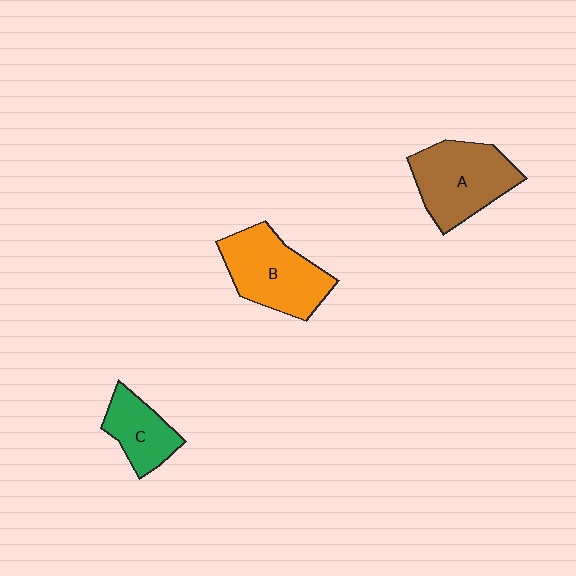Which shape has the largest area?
Shape A (brown).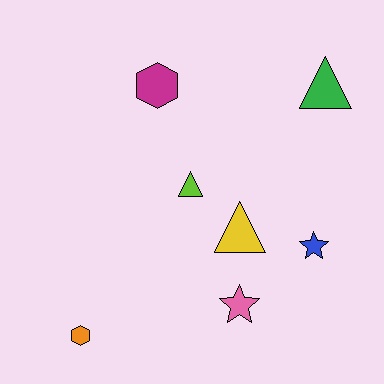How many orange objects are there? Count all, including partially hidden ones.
There is 1 orange object.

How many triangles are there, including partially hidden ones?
There are 3 triangles.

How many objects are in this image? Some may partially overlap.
There are 7 objects.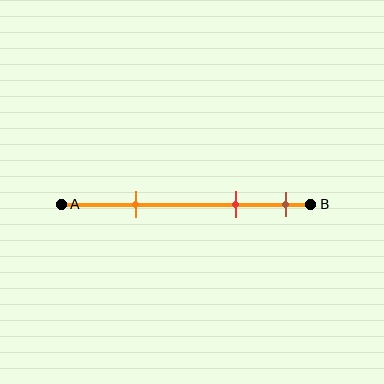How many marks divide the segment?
There are 3 marks dividing the segment.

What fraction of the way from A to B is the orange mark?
The orange mark is approximately 30% (0.3) of the way from A to B.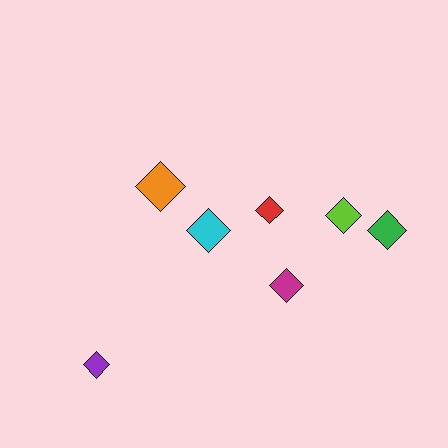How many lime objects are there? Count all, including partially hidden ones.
There is 1 lime object.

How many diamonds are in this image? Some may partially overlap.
There are 7 diamonds.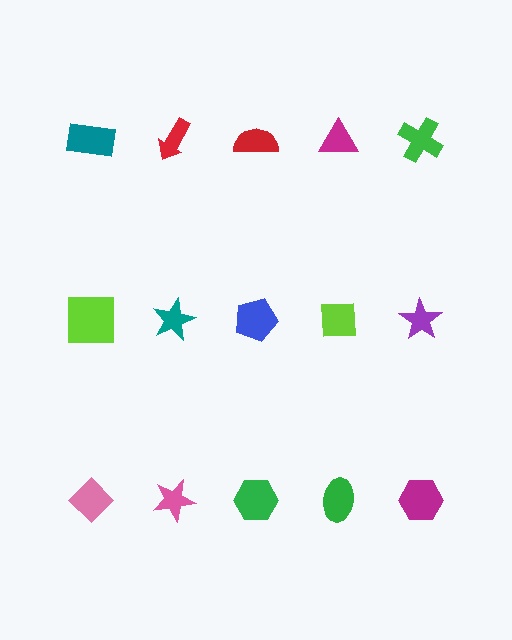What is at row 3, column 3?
A green hexagon.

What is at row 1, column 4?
A magenta triangle.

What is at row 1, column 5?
A green cross.